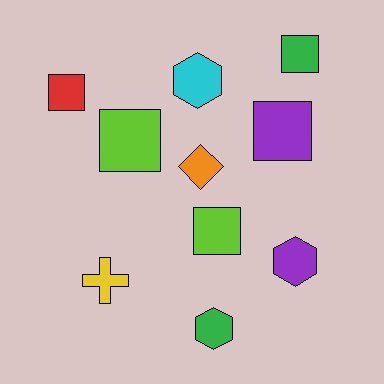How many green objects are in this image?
There are 2 green objects.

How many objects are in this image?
There are 10 objects.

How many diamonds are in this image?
There is 1 diamond.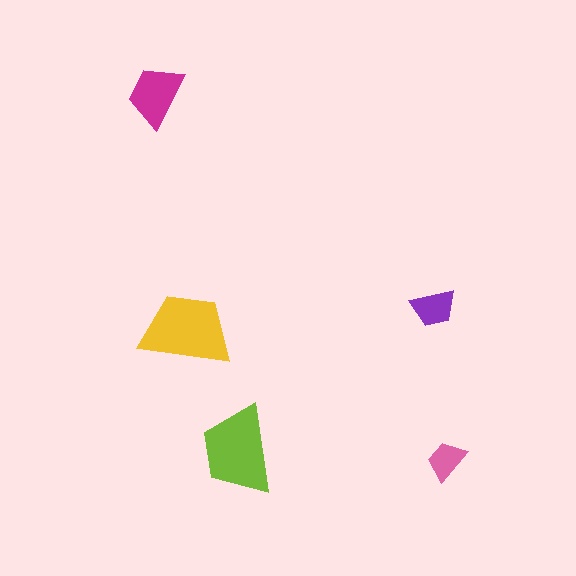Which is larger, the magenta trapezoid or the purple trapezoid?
The magenta one.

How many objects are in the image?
There are 5 objects in the image.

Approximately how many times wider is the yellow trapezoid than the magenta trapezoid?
About 1.5 times wider.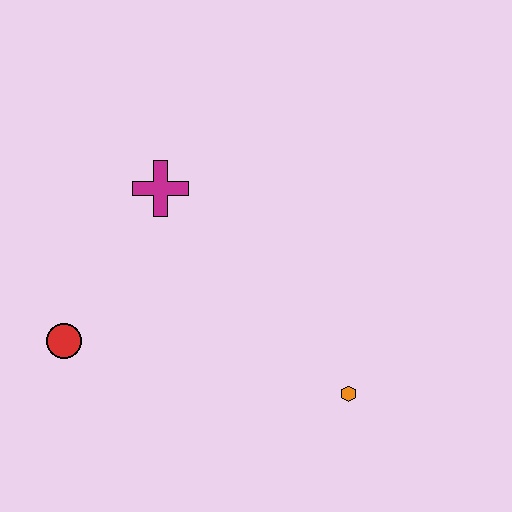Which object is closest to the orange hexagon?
The magenta cross is closest to the orange hexagon.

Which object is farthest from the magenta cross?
The orange hexagon is farthest from the magenta cross.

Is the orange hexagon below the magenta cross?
Yes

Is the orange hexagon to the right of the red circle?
Yes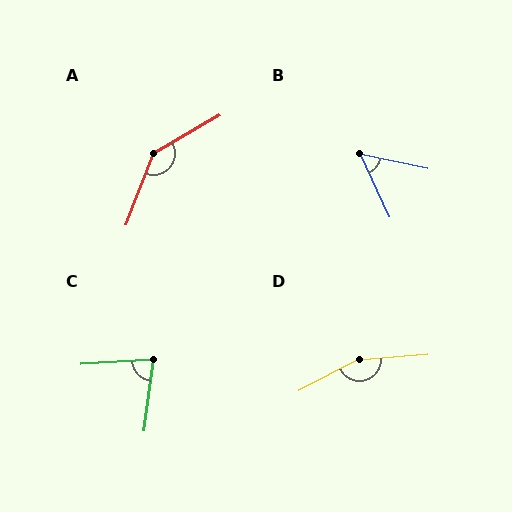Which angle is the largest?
D, at approximately 157 degrees.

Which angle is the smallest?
B, at approximately 53 degrees.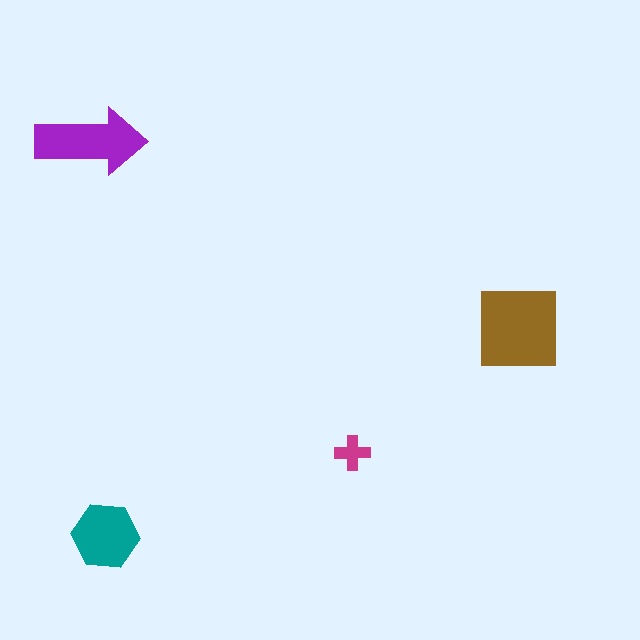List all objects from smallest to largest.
The magenta cross, the teal hexagon, the purple arrow, the brown square.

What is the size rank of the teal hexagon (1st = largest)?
3rd.